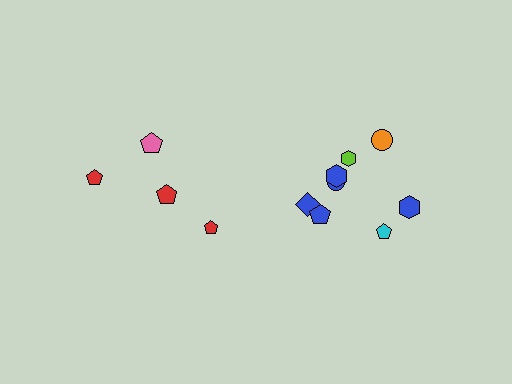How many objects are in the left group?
There are 4 objects.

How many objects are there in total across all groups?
There are 12 objects.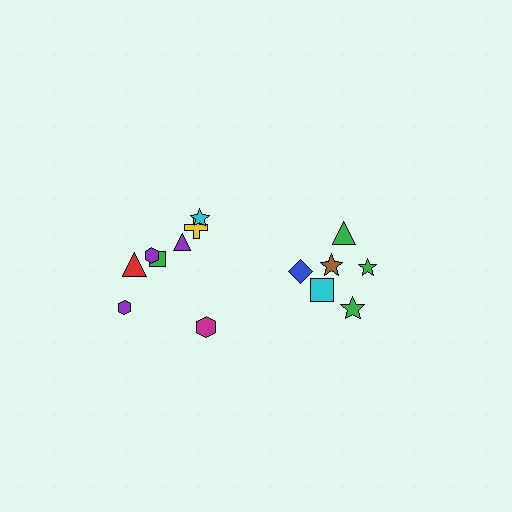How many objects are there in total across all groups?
There are 14 objects.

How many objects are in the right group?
There are 6 objects.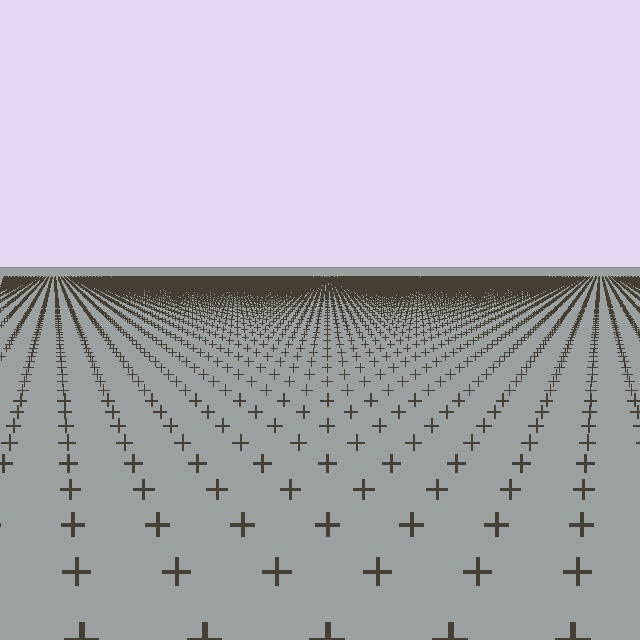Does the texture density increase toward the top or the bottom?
Density increases toward the top.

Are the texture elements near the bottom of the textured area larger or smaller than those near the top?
Larger. Near the bottom, elements are closer to the viewer and appear at a bigger on-screen size.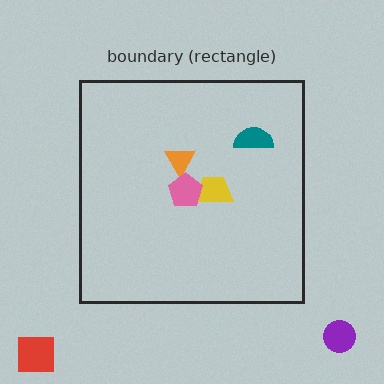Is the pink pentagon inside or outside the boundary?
Inside.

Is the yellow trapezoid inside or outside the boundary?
Inside.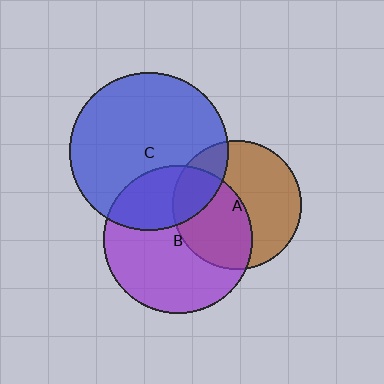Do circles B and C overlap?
Yes.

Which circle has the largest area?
Circle C (blue).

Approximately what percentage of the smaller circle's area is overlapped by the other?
Approximately 30%.